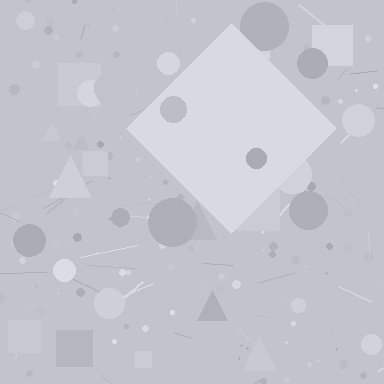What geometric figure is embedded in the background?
A diamond is embedded in the background.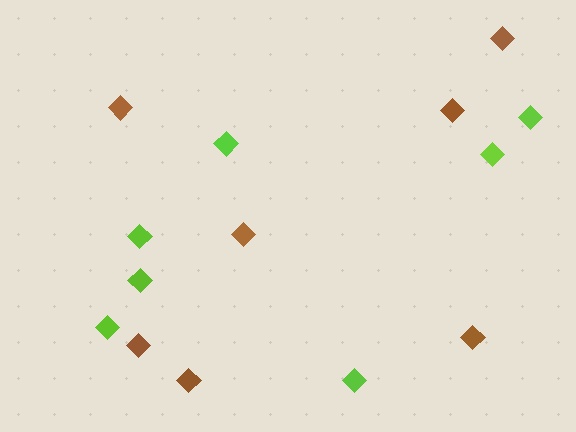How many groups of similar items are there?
There are 2 groups: one group of lime diamonds (7) and one group of brown diamonds (7).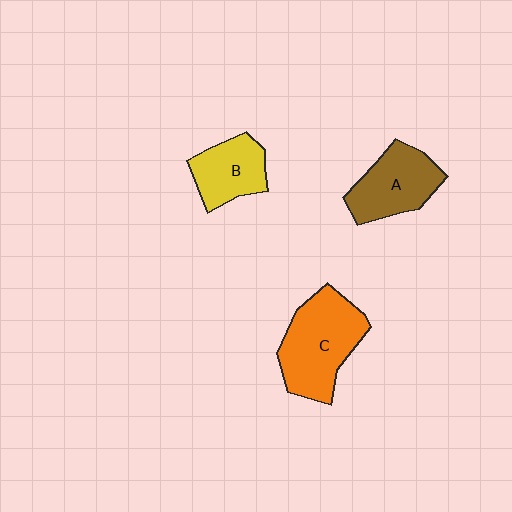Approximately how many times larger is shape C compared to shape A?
Approximately 1.3 times.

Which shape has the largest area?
Shape C (orange).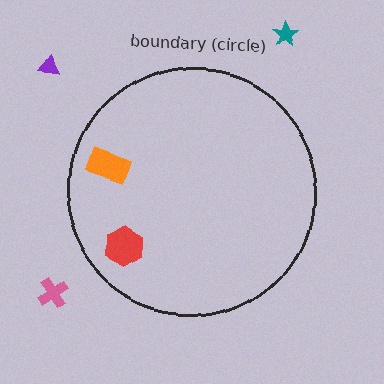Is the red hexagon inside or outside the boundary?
Inside.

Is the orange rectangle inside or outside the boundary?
Inside.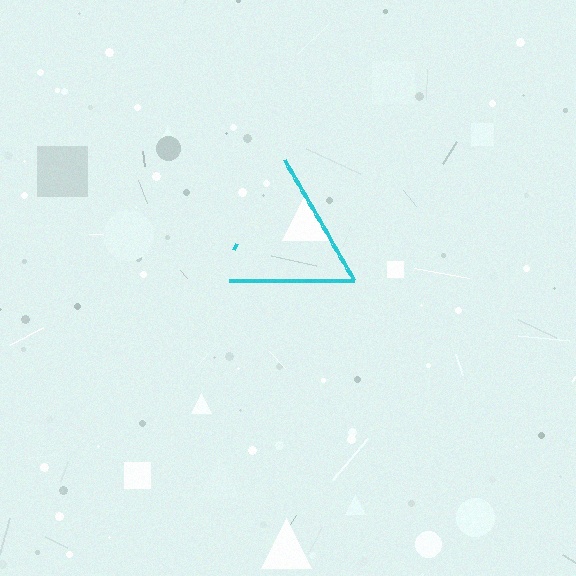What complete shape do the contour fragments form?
The contour fragments form a triangle.